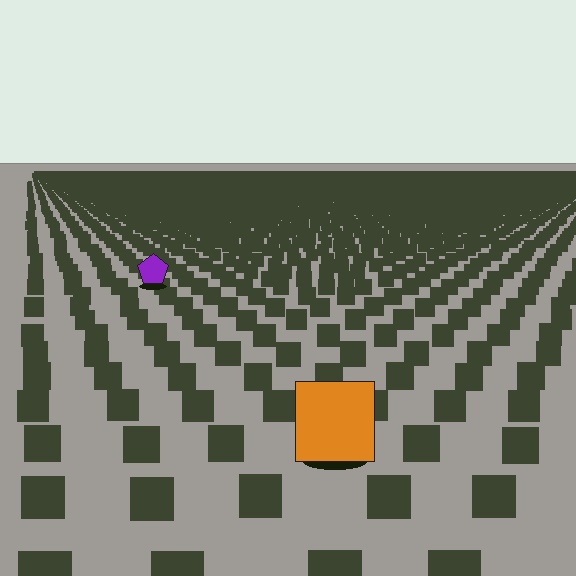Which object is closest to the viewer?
The orange square is closest. The texture marks near it are larger and more spread out.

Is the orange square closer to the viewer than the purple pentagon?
Yes. The orange square is closer — you can tell from the texture gradient: the ground texture is coarser near it.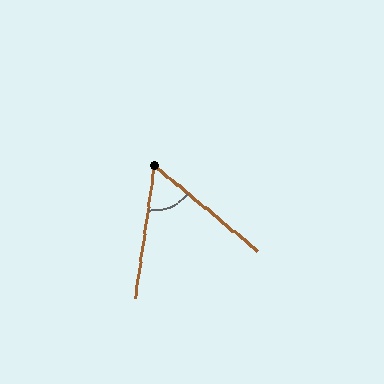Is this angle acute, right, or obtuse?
It is acute.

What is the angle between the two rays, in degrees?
Approximately 59 degrees.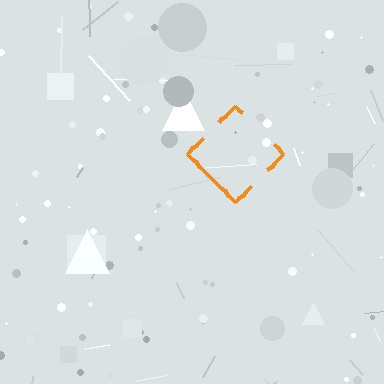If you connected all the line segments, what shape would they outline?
They would outline a diamond.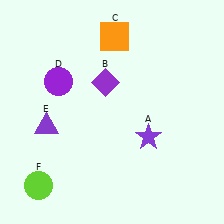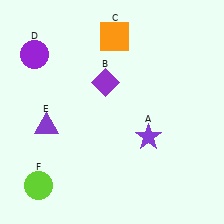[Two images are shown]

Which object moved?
The purple circle (D) moved up.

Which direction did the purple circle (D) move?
The purple circle (D) moved up.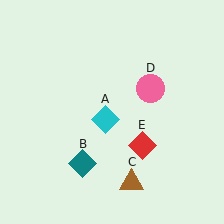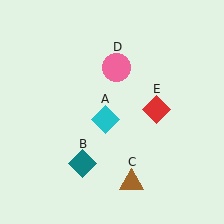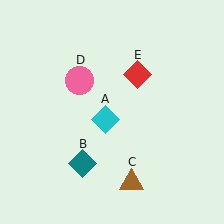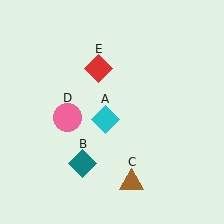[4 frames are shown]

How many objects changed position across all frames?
2 objects changed position: pink circle (object D), red diamond (object E).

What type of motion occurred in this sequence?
The pink circle (object D), red diamond (object E) rotated counterclockwise around the center of the scene.